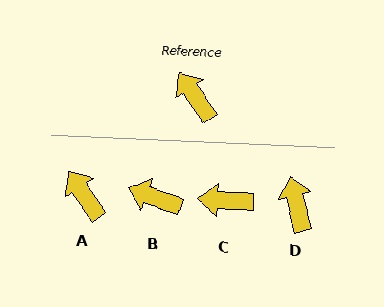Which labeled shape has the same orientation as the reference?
A.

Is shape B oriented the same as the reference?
No, it is off by about 36 degrees.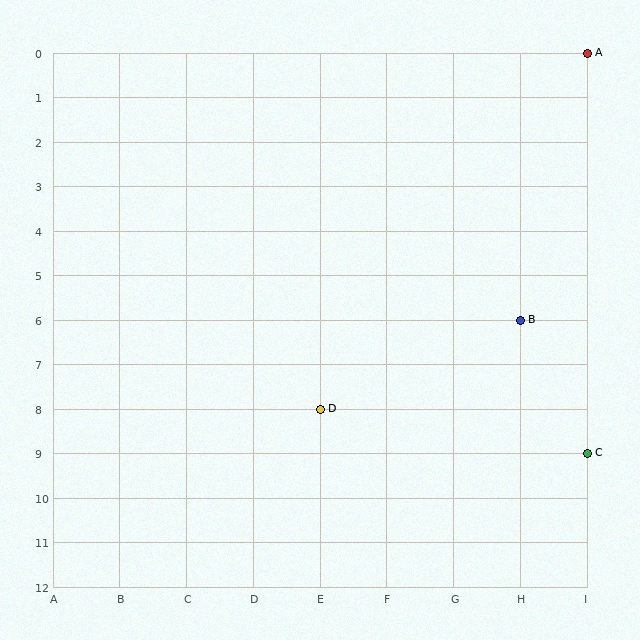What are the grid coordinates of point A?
Point A is at grid coordinates (I, 0).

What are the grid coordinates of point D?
Point D is at grid coordinates (E, 8).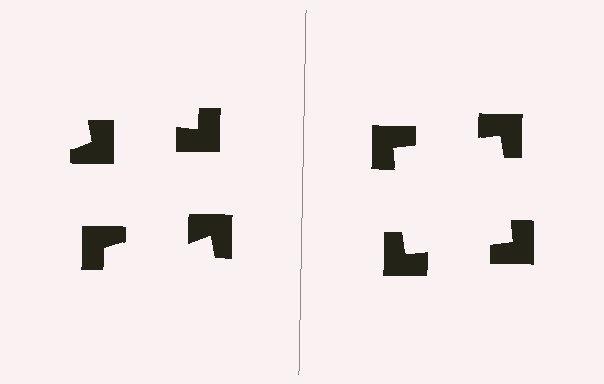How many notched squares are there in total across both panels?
8 — 4 on each side.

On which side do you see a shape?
An illusory square appears on the right side. On the left side the wedge cuts are rotated, so no coherent shape forms.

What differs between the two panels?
The notched squares are positioned identically on both sides; only the wedge orientations differ. On the right they align to a square; on the left they are misaligned.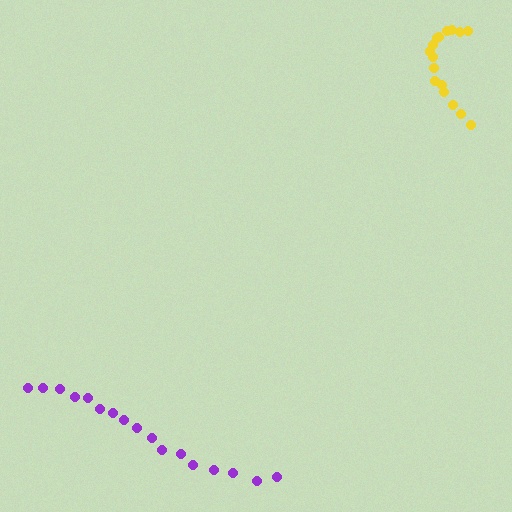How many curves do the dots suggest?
There are 2 distinct paths.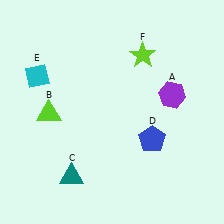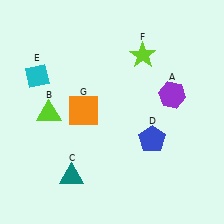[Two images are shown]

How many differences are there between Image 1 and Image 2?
There is 1 difference between the two images.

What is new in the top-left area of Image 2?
An orange square (G) was added in the top-left area of Image 2.